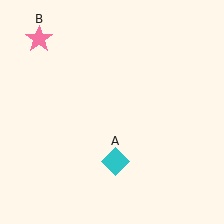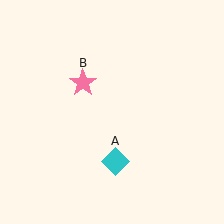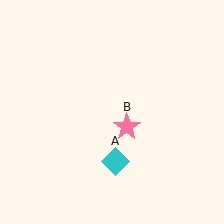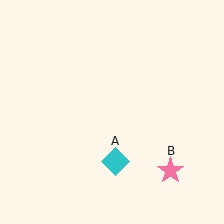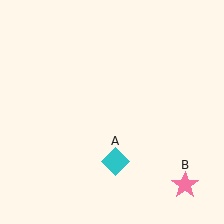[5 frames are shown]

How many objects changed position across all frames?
1 object changed position: pink star (object B).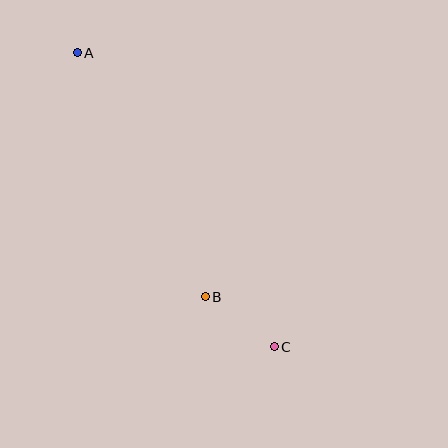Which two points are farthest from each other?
Points A and C are farthest from each other.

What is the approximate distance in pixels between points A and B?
The distance between A and B is approximately 275 pixels.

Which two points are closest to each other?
Points B and C are closest to each other.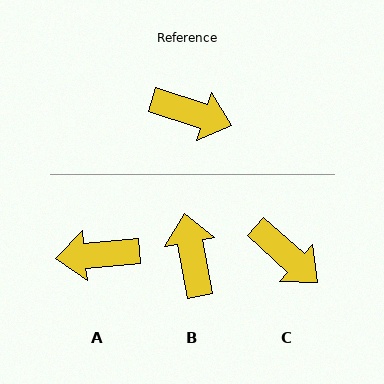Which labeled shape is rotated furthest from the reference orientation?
A, about 157 degrees away.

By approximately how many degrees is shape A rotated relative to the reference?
Approximately 157 degrees clockwise.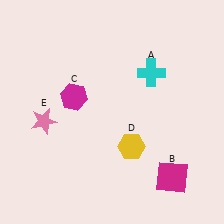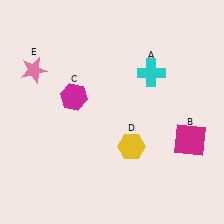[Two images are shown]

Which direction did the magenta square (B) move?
The magenta square (B) moved up.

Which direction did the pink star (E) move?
The pink star (E) moved up.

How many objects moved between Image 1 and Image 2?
2 objects moved between the two images.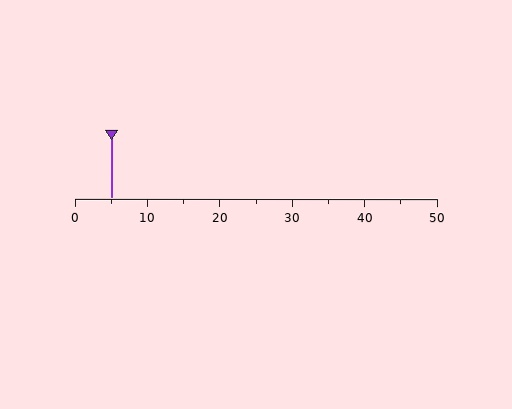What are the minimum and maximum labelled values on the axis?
The axis runs from 0 to 50.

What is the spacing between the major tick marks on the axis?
The major ticks are spaced 10 apart.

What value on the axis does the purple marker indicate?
The marker indicates approximately 5.